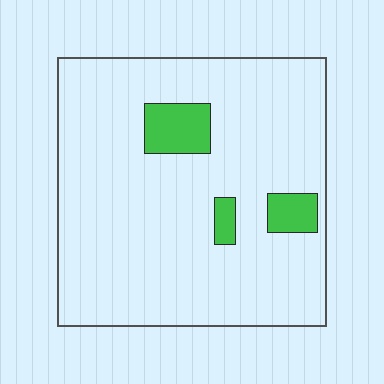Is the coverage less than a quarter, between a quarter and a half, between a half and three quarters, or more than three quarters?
Less than a quarter.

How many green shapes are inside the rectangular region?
3.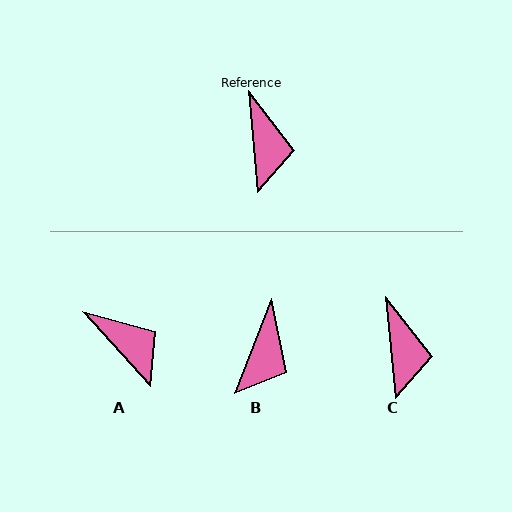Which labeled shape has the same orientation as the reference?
C.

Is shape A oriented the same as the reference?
No, it is off by about 37 degrees.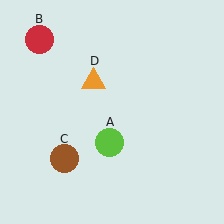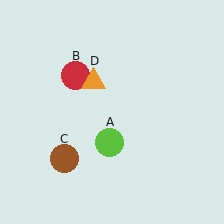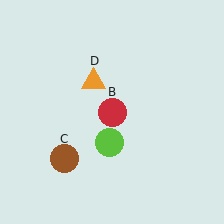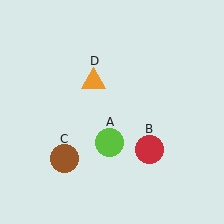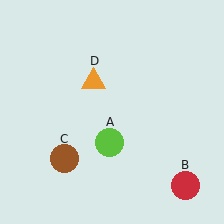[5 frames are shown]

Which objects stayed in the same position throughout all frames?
Lime circle (object A) and brown circle (object C) and orange triangle (object D) remained stationary.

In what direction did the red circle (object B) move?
The red circle (object B) moved down and to the right.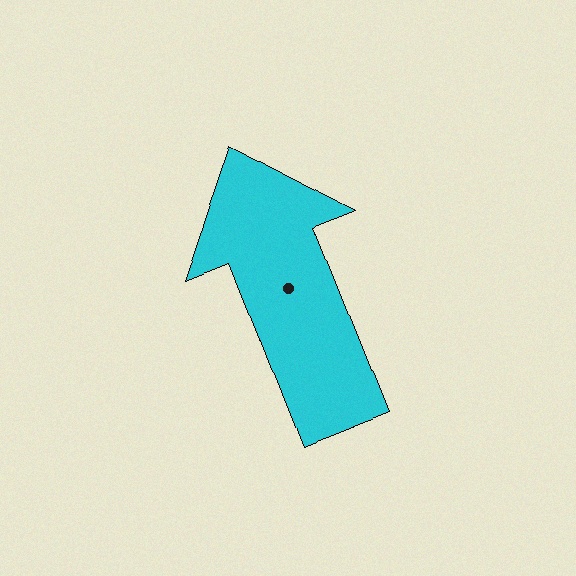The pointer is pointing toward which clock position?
Roughly 11 o'clock.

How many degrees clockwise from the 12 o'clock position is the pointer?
Approximately 338 degrees.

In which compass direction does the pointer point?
North.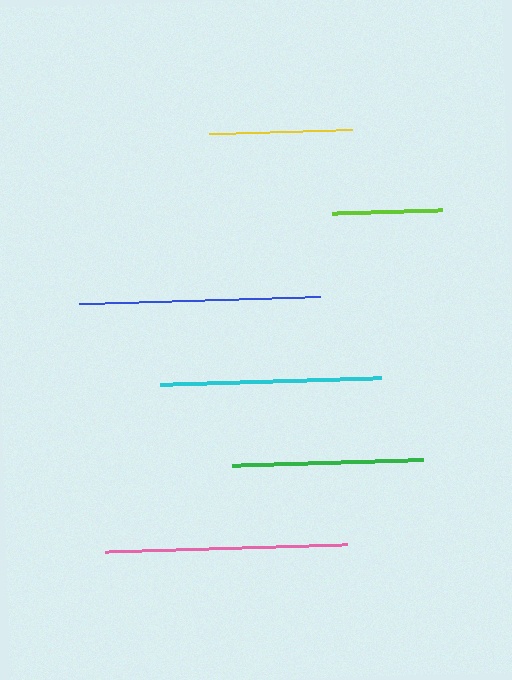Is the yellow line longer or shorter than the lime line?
The yellow line is longer than the lime line.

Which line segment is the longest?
The pink line is the longest at approximately 242 pixels.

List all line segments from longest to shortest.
From longest to shortest: pink, blue, cyan, green, yellow, lime.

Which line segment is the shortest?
The lime line is the shortest at approximately 110 pixels.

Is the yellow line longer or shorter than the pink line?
The pink line is longer than the yellow line.